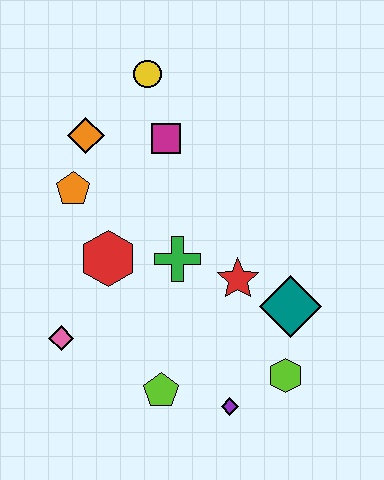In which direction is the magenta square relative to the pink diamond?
The magenta square is above the pink diamond.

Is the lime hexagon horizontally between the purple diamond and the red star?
No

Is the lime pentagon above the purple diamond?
Yes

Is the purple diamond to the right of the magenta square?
Yes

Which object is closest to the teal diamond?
The red star is closest to the teal diamond.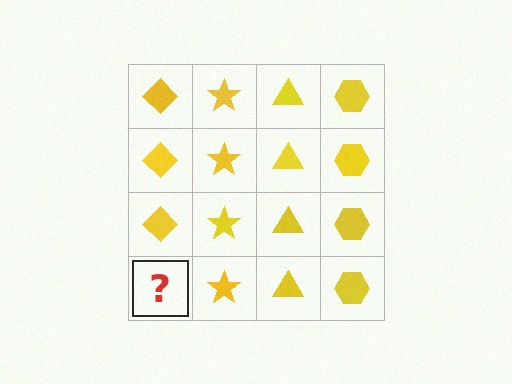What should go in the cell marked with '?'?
The missing cell should contain a yellow diamond.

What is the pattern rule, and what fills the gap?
The rule is that each column has a consistent shape. The gap should be filled with a yellow diamond.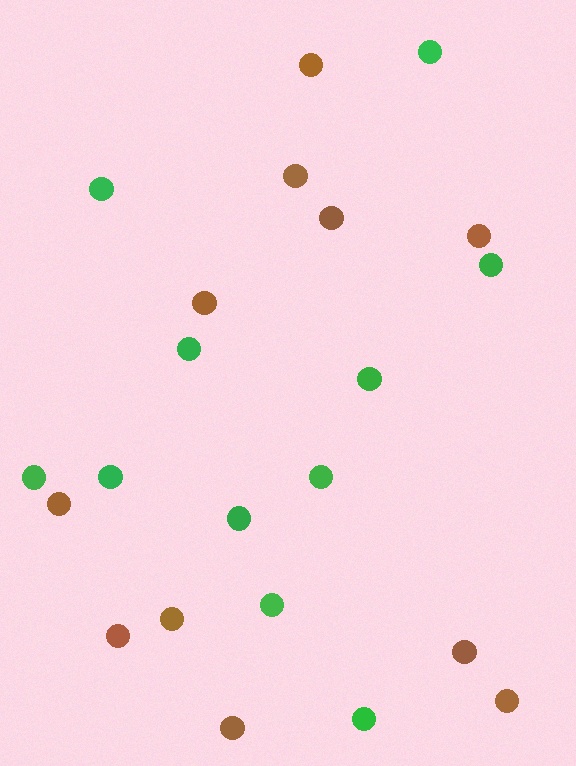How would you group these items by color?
There are 2 groups: one group of green circles (11) and one group of brown circles (11).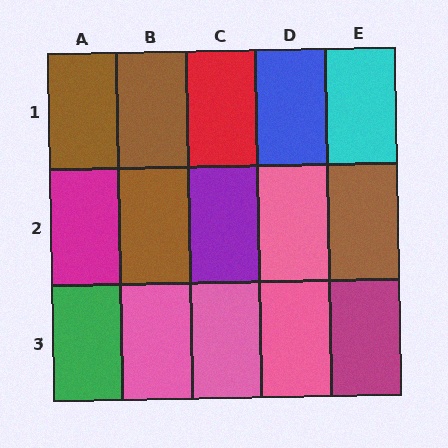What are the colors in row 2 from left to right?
Magenta, brown, purple, pink, brown.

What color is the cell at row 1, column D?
Blue.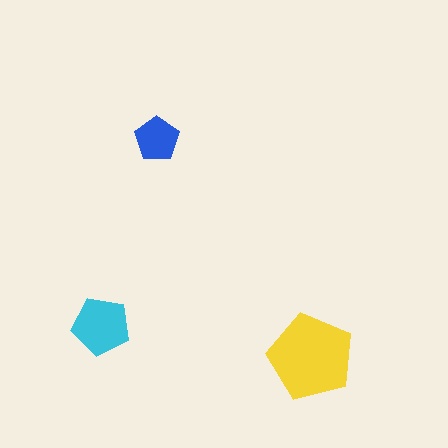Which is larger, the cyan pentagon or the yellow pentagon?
The yellow one.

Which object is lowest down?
The yellow pentagon is bottommost.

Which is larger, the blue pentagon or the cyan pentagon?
The cyan one.